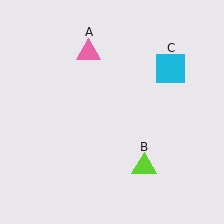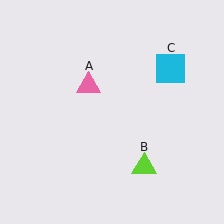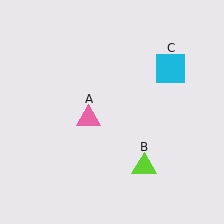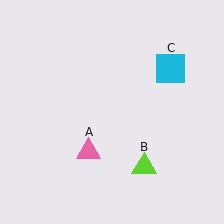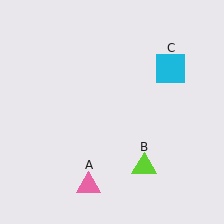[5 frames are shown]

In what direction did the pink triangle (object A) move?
The pink triangle (object A) moved down.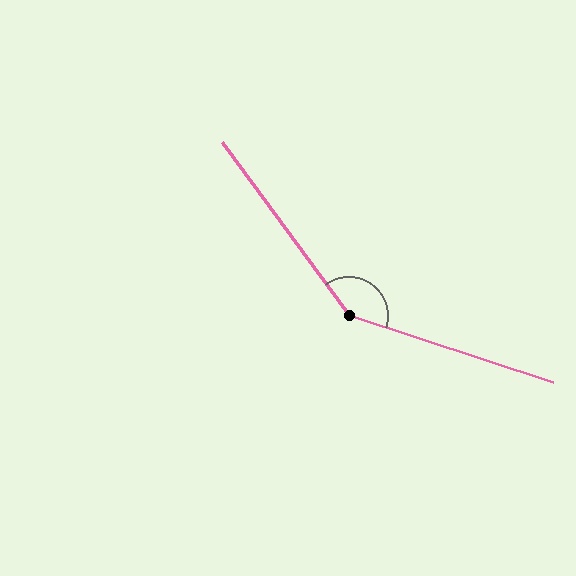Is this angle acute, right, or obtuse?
It is obtuse.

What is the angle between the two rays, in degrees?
Approximately 144 degrees.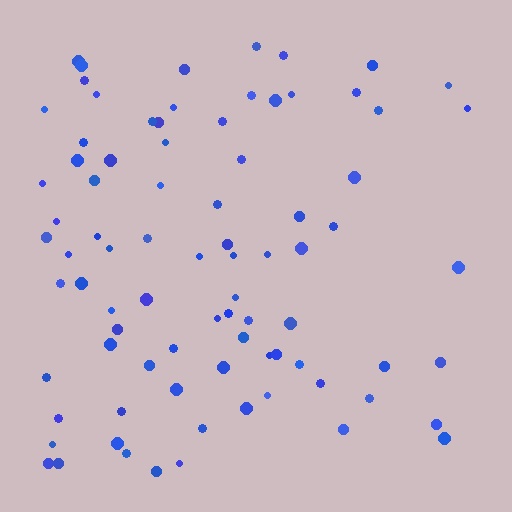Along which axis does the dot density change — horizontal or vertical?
Horizontal.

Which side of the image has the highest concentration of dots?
The left.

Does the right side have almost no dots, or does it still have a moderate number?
Still a moderate number, just noticeably fewer than the left.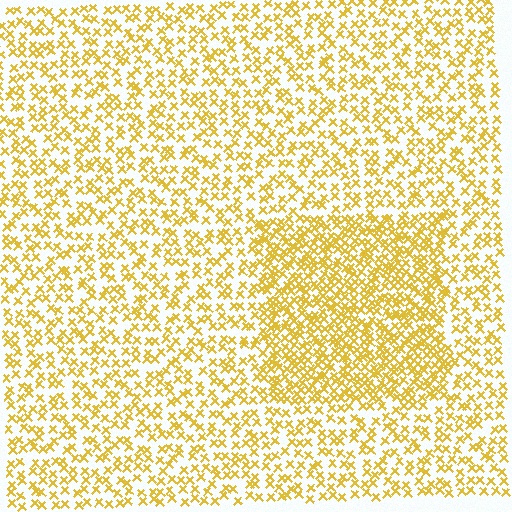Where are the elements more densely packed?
The elements are more densely packed inside the rectangle boundary.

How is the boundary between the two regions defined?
The boundary is defined by a change in element density (approximately 1.9x ratio). All elements are the same color, size, and shape.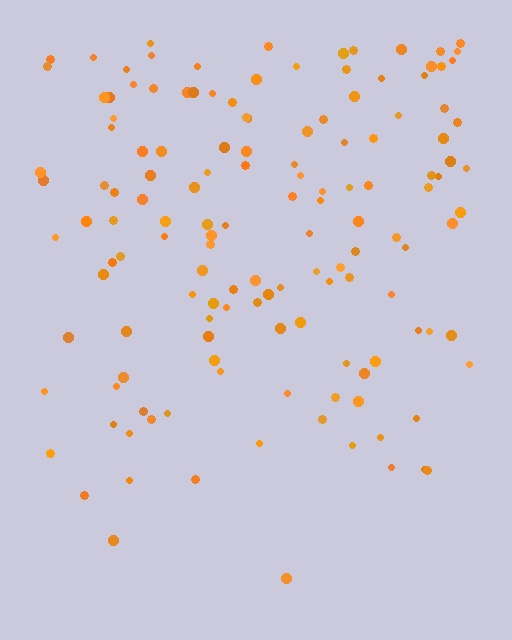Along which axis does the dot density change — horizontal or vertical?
Vertical.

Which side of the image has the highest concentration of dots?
The top.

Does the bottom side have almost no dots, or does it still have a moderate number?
Still a moderate number, just noticeably fewer than the top.